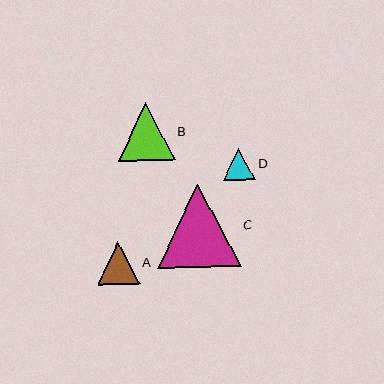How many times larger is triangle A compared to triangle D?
Triangle A is approximately 1.3 times the size of triangle D.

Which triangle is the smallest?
Triangle D is the smallest with a size of approximately 32 pixels.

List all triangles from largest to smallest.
From largest to smallest: C, B, A, D.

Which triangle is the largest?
Triangle C is the largest with a size of approximately 83 pixels.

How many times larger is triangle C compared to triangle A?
Triangle C is approximately 2.0 times the size of triangle A.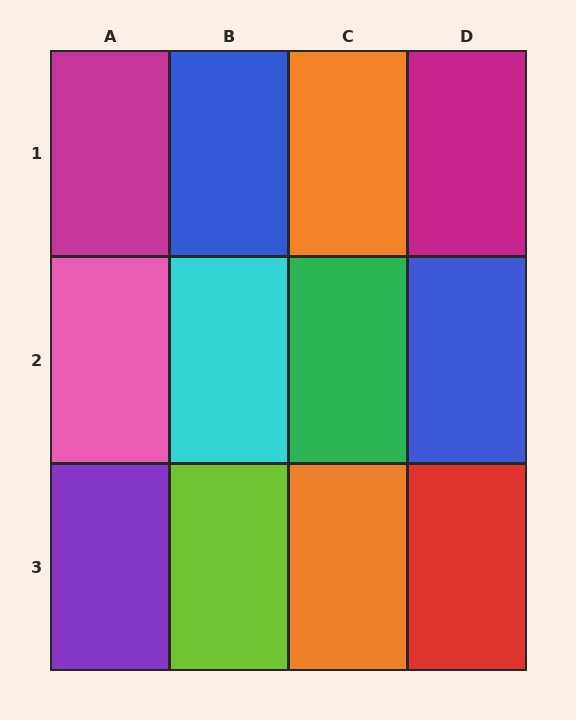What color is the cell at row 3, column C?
Orange.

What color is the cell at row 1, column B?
Blue.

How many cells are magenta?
2 cells are magenta.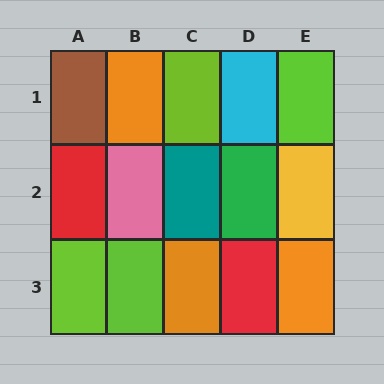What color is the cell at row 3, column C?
Orange.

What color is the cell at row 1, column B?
Orange.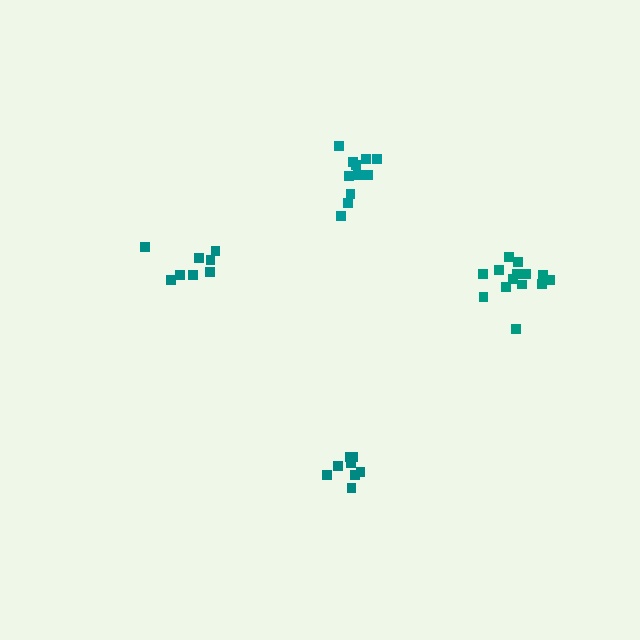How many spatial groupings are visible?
There are 4 spatial groupings.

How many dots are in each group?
Group 1: 8 dots, Group 2: 14 dots, Group 3: 12 dots, Group 4: 8 dots (42 total).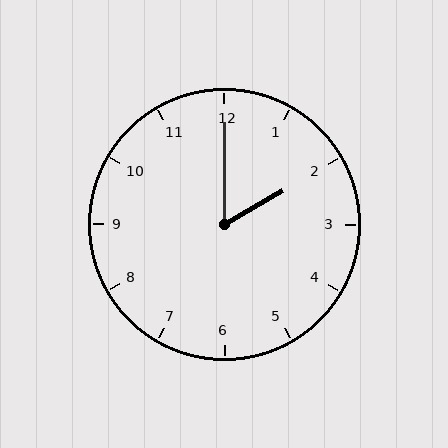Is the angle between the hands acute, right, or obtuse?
It is acute.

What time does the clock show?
2:00.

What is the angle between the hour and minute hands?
Approximately 60 degrees.